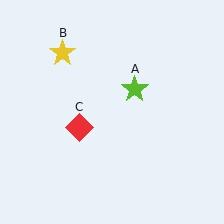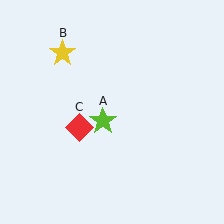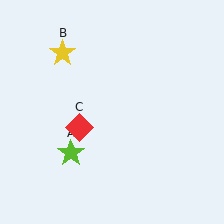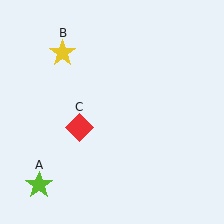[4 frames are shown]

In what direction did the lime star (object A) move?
The lime star (object A) moved down and to the left.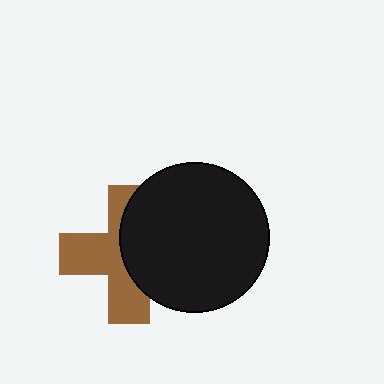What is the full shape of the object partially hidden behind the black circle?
The partially hidden object is a brown cross.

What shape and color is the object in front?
The object in front is a black circle.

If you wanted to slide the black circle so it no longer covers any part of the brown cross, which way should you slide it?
Slide it right — that is the most direct way to separate the two shapes.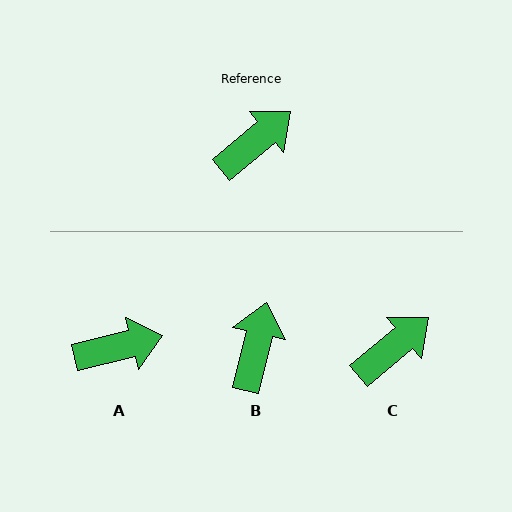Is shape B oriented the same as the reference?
No, it is off by about 36 degrees.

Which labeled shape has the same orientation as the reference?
C.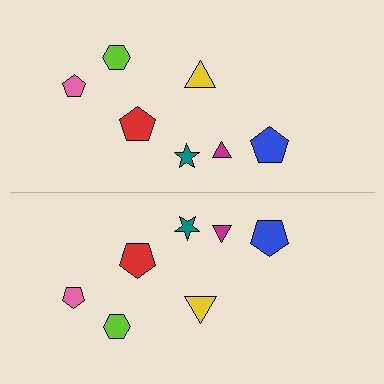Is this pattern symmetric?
Yes, this pattern has bilateral (reflection) symmetry.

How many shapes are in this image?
There are 14 shapes in this image.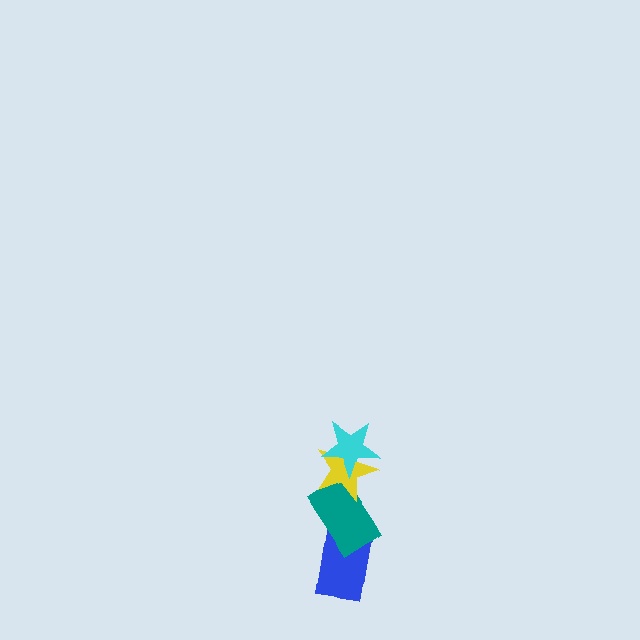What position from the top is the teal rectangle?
The teal rectangle is 3rd from the top.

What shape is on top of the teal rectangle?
The yellow star is on top of the teal rectangle.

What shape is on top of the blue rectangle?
The teal rectangle is on top of the blue rectangle.